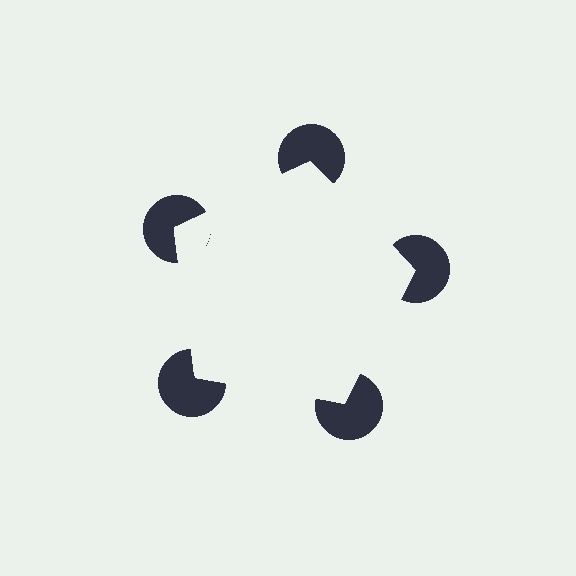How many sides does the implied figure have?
5 sides.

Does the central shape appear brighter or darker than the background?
It typically appears slightly brighter than the background, even though no actual brightness change is drawn.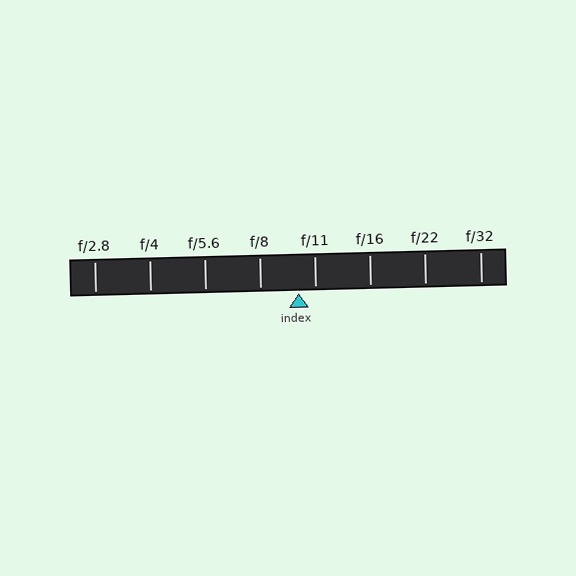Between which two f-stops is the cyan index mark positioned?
The index mark is between f/8 and f/11.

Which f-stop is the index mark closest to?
The index mark is closest to f/11.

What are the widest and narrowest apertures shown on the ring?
The widest aperture shown is f/2.8 and the narrowest is f/32.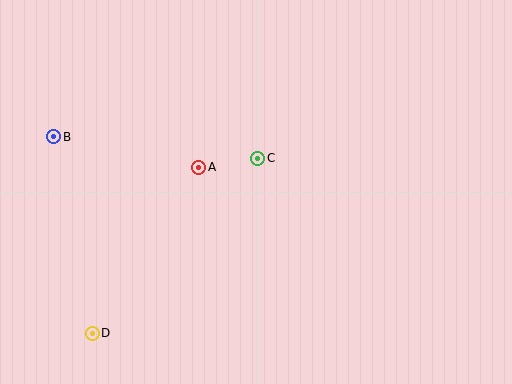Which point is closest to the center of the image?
Point C at (258, 158) is closest to the center.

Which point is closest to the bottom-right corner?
Point C is closest to the bottom-right corner.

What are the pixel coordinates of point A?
Point A is at (199, 167).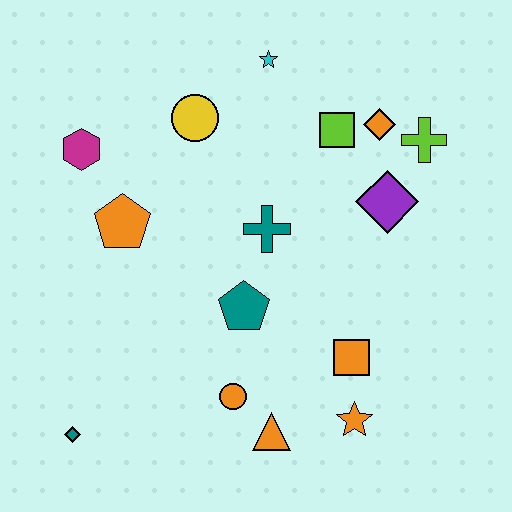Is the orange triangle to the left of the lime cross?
Yes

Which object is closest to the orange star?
The orange square is closest to the orange star.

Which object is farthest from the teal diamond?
The lime cross is farthest from the teal diamond.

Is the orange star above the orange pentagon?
No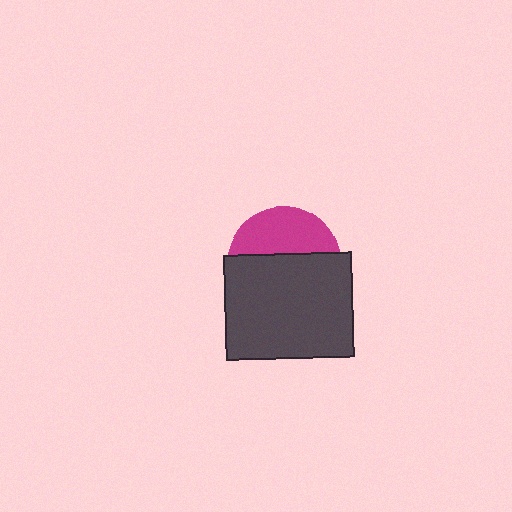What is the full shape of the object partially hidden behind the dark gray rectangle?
The partially hidden object is a magenta circle.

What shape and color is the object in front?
The object in front is a dark gray rectangle.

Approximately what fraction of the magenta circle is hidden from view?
Roughly 62% of the magenta circle is hidden behind the dark gray rectangle.